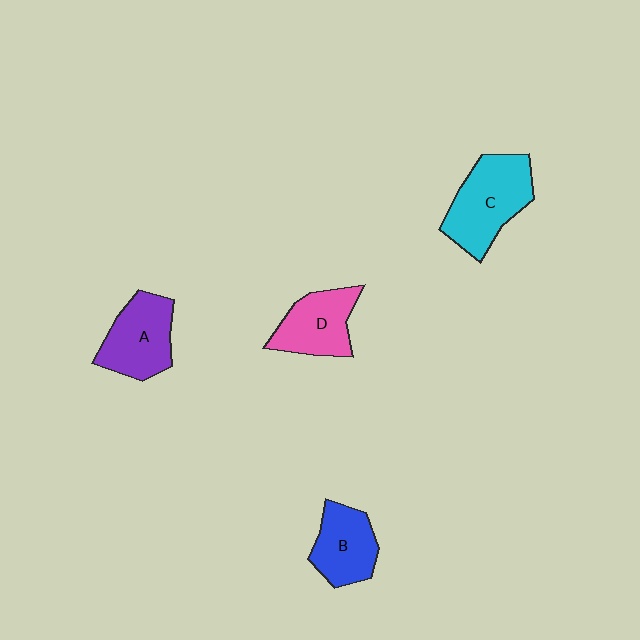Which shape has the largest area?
Shape C (cyan).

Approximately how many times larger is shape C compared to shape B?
Approximately 1.4 times.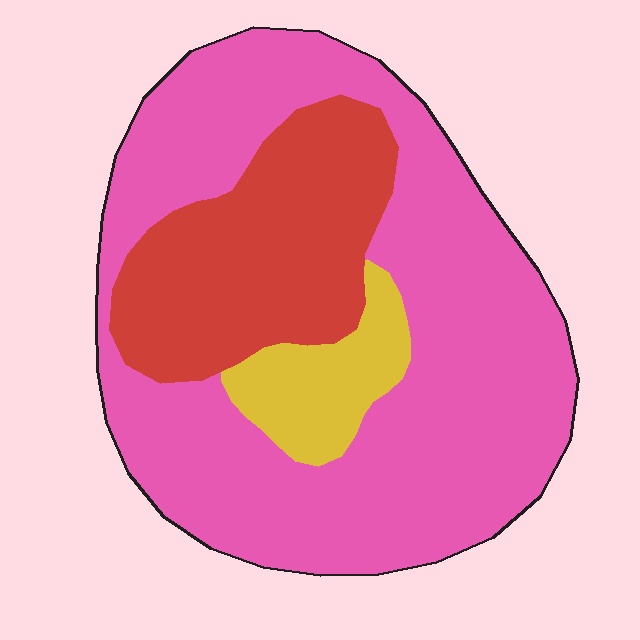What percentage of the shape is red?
Red takes up about one quarter (1/4) of the shape.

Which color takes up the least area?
Yellow, at roughly 10%.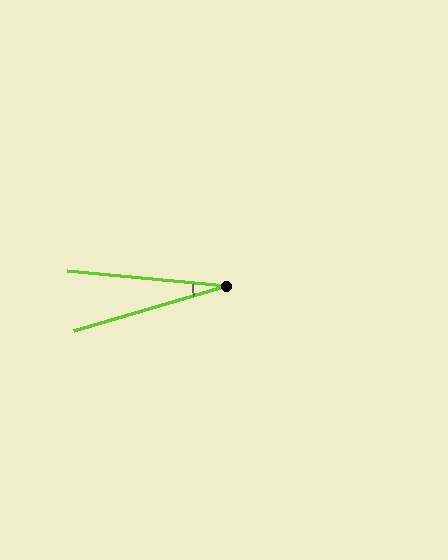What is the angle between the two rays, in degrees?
Approximately 22 degrees.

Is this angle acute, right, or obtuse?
It is acute.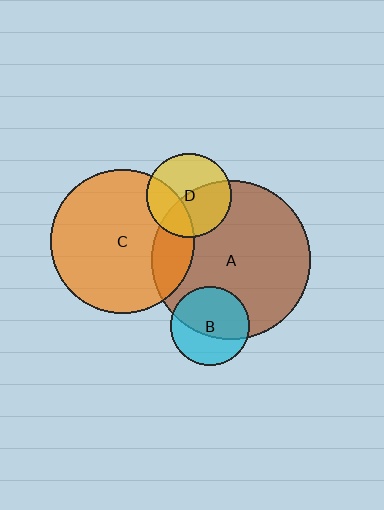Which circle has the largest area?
Circle A (brown).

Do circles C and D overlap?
Yes.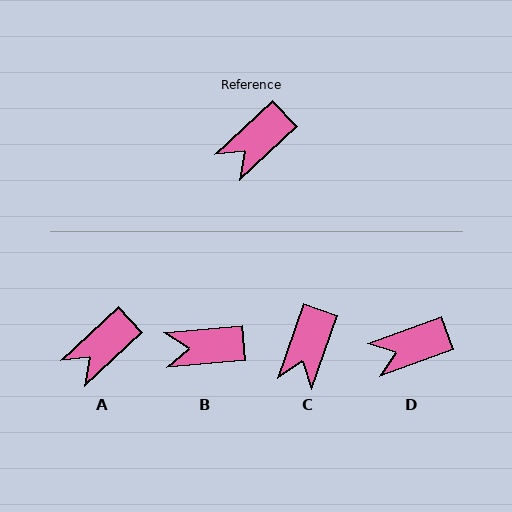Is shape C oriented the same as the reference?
No, it is off by about 28 degrees.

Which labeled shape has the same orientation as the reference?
A.